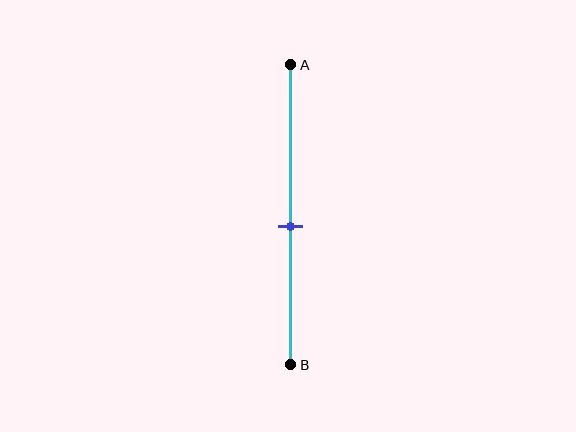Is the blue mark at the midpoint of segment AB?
No, the mark is at about 55% from A, not at the 50% midpoint.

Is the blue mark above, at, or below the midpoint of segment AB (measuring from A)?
The blue mark is below the midpoint of segment AB.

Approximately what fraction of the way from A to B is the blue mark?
The blue mark is approximately 55% of the way from A to B.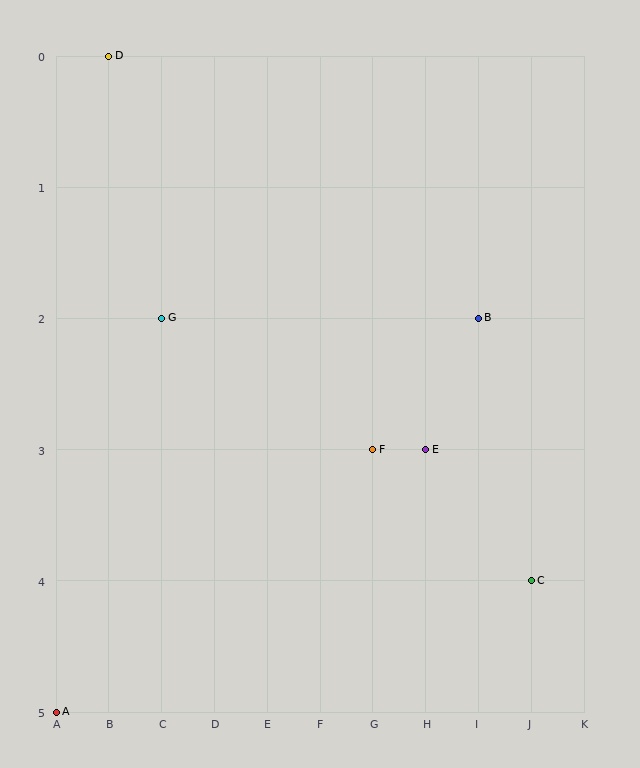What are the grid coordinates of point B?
Point B is at grid coordinates (I, 2).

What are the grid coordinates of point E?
Point E is at grid coordinates (H, 3).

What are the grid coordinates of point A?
Point A is at grid coordinates (A, 5).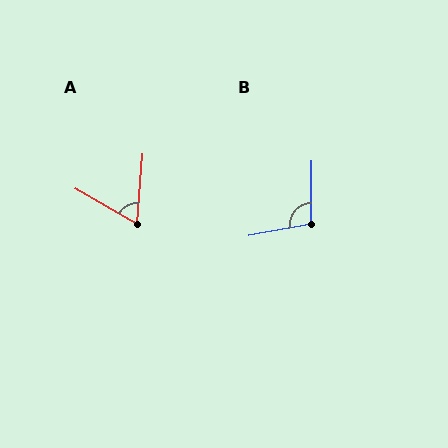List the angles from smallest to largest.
A (65°), B (101°).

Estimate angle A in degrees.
Approximately 65 degrees.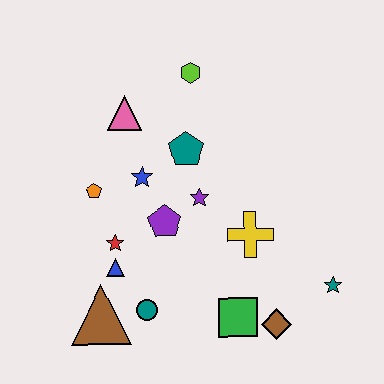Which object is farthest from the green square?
The lime hexagon is farthest from the green square.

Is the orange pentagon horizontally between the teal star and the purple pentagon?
No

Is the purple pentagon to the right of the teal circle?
Yes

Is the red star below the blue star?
Yes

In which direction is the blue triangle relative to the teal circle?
The blue triangle is above the teal circle.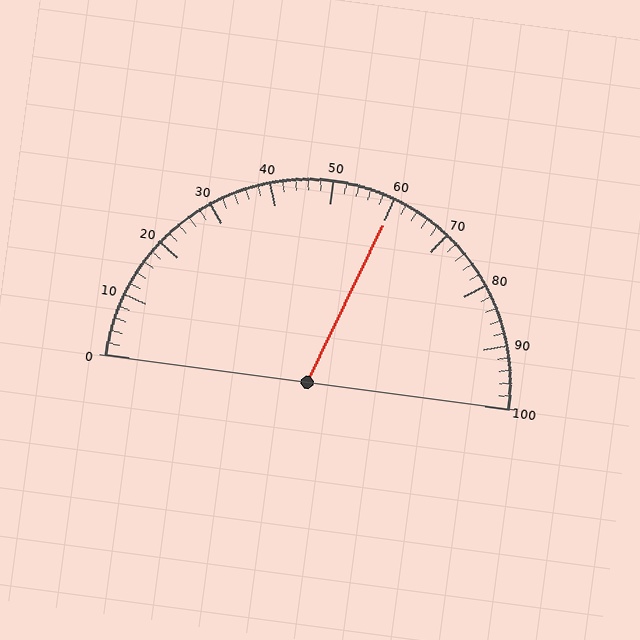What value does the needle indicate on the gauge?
The needle indicates approximately 60.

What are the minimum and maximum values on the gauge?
The gauge ranges from 0 to 100.